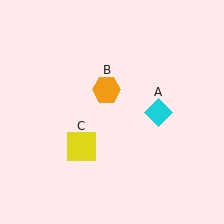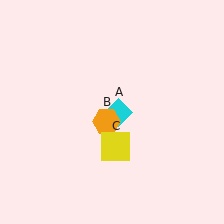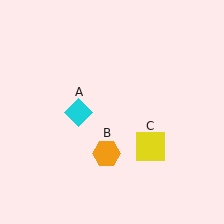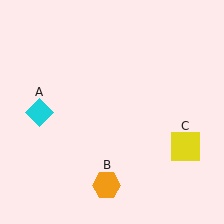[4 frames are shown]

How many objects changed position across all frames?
3 objects changed position: cyan diamond (object A), orange hexagon (object B), yellow square (object C).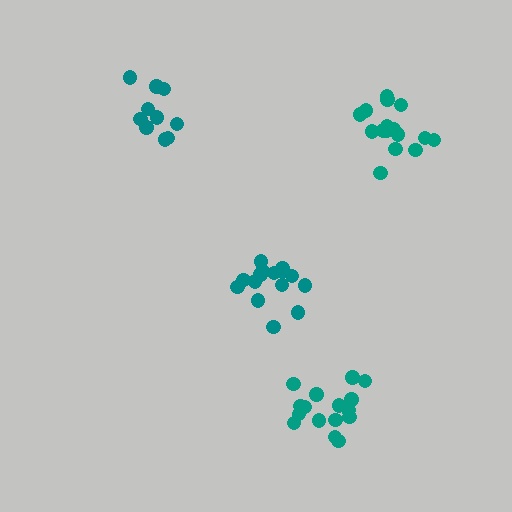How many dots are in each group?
Group 1: 10 dots, Group 2: 15 dots, Group 3: 16 dots, Group 4: 16 dots (57 total).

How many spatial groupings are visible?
There are 4 spatial groupings.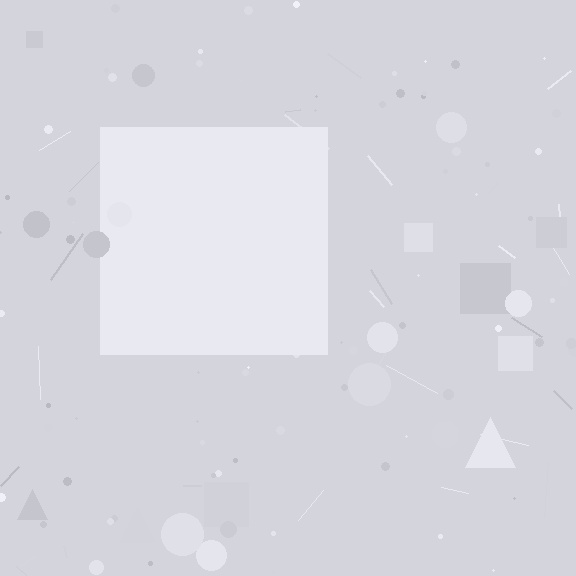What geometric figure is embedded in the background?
A square is embedded in the background.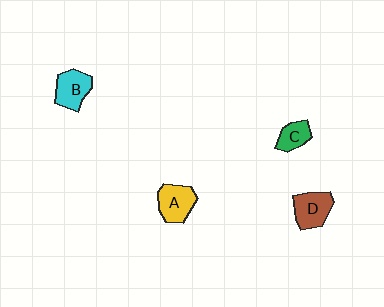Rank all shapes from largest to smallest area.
From largest to smallest: A (yellow), D (brown), B (cyan), C (green).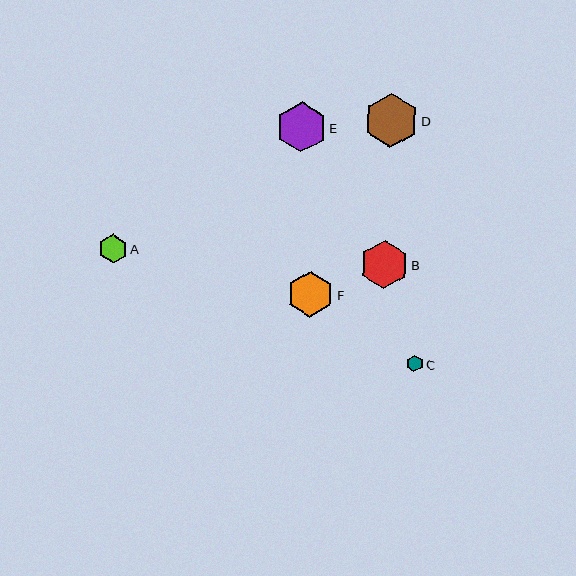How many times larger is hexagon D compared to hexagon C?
Hexagon D is approximately 3.3 times the size of hexagon C.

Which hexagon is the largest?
Hexagon D is the largest with a size of approximately 55 pixels.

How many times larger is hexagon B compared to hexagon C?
Hexagon B is approximately 2.9 times the size of hexagon C.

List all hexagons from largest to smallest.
From largest to smallest: D, E, B, F, A, C.